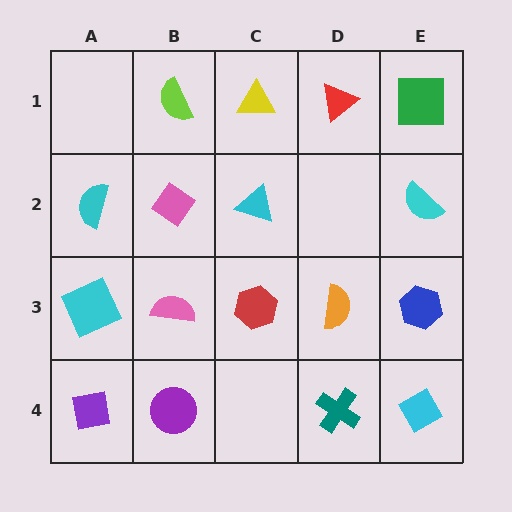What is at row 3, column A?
A cyan square.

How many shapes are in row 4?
4 shapes.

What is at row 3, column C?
A red hexagon.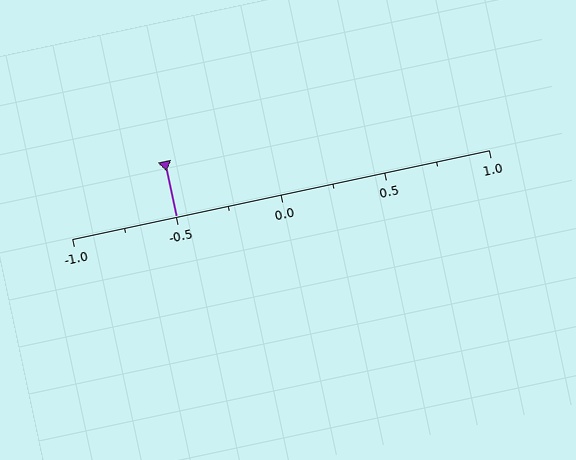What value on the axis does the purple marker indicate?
The marker indicates approximately -0.5.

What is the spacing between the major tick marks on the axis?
The major ticks are spaced 0.5 apart.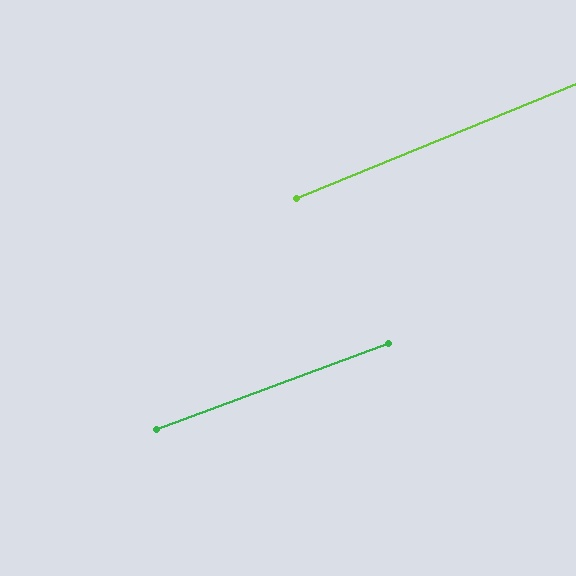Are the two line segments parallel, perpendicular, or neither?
Parallel — their directions differ by only 1.8°.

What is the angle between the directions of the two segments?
Approximately 2 degrees.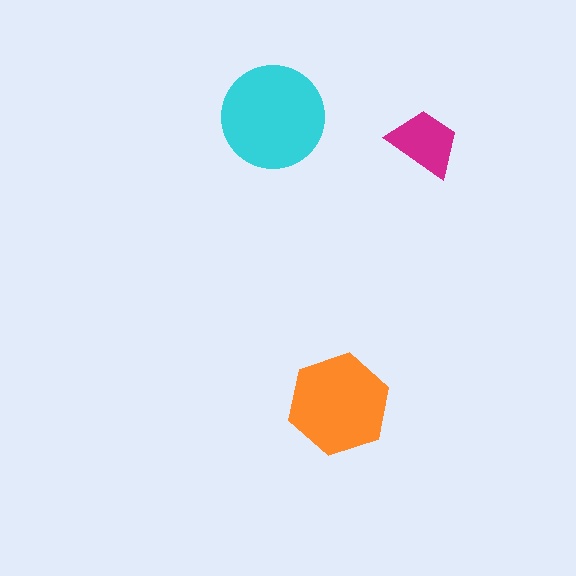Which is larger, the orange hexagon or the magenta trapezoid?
The orange hexagon.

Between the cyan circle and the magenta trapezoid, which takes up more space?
The cyan circle.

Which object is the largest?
The cyan circle.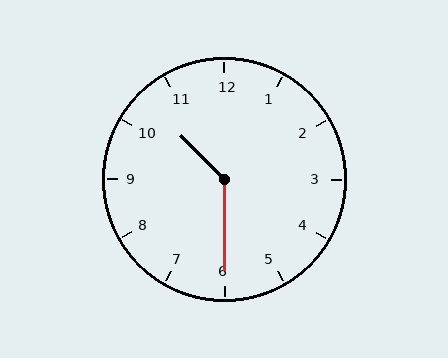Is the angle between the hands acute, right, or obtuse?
It is obtuse.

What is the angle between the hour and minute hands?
Approximately 135 degrees.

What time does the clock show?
10:30.